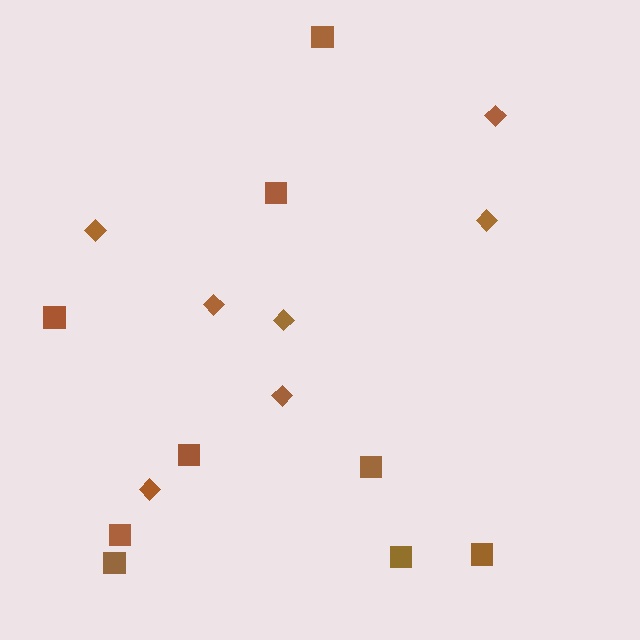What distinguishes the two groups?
There are 2 groups: one group of diamonds (7) and one group of squares (9).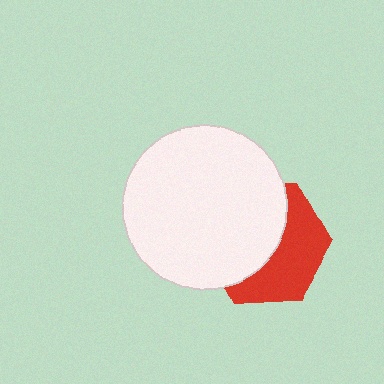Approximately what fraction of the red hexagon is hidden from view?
Roughly 54% of the red hexagon is hidden behind the white circle.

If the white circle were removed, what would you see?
You would see the complete red hexagon.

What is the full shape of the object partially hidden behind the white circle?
The partially hidden object is a red hexagon.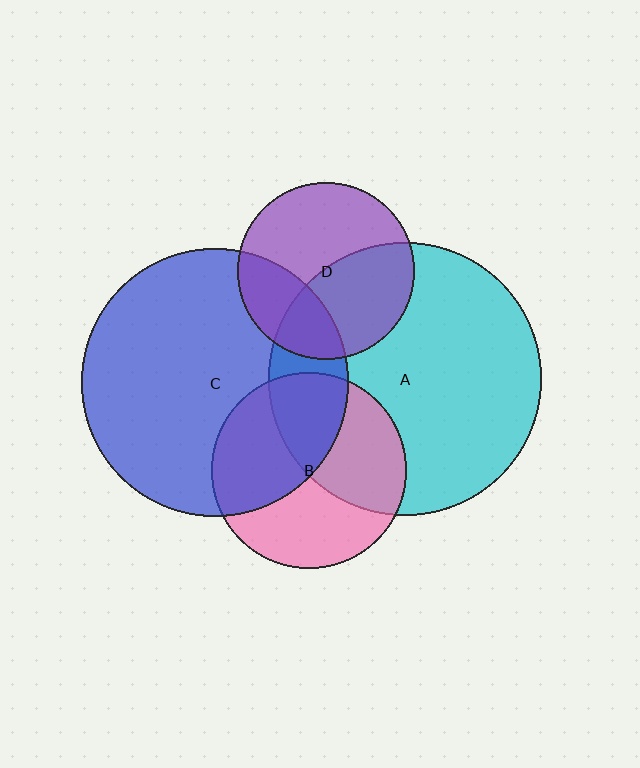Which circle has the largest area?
Circle A (cyan).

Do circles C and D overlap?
Yes.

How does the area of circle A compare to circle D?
Approximately 2.4 times.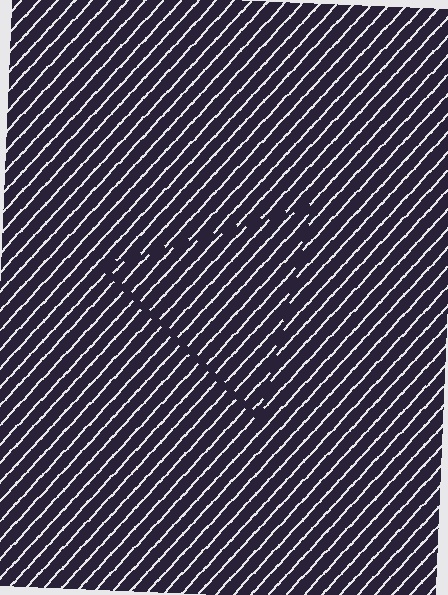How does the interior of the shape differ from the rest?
The interior of the shape contains the same grating, shifted by half a period — the contour is defined by the phase discontinuity where line-ends from the inner and outer gratings abut.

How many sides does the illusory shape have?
3 sides — the line-ends trace a triangle.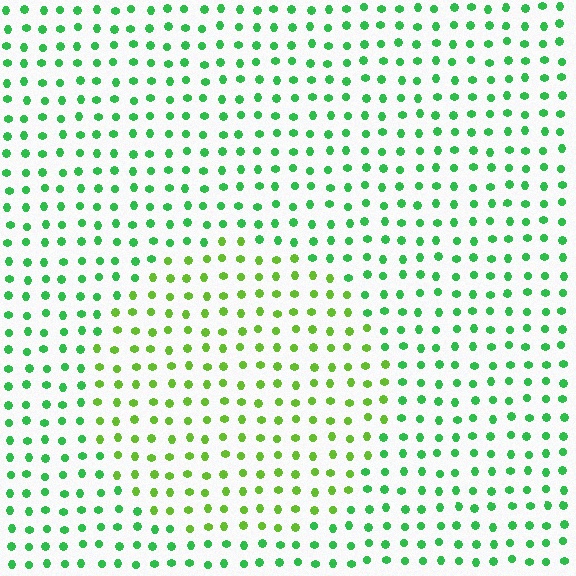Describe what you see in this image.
The image is filled with small green elements in a uniform arrangement. A circle-shaped region is visible where the elements are tinted to a slightly different hue, forming a subtle color boundary.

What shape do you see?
I see a circle.